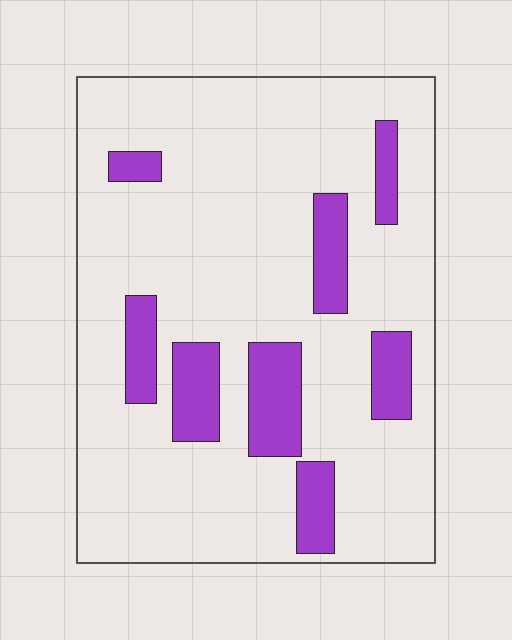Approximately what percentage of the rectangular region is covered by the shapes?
Approximately 15%.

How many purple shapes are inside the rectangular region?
8.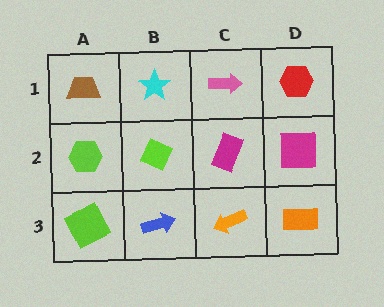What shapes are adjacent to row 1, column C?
A magenta rectangle (row 2, column C), a cyan star (row 1, column B), a red hexagon (row 1, column D).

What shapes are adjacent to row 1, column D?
A magenta square (row 2, column D), a pink arrow (row 1, column C).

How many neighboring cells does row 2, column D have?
3.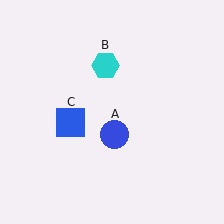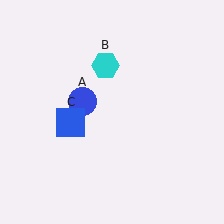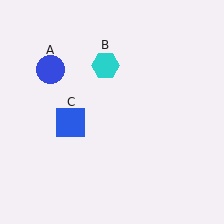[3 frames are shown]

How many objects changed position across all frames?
1 object changed position: blue circle (object A).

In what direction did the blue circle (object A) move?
The blue circle (object A) moved up and to the left.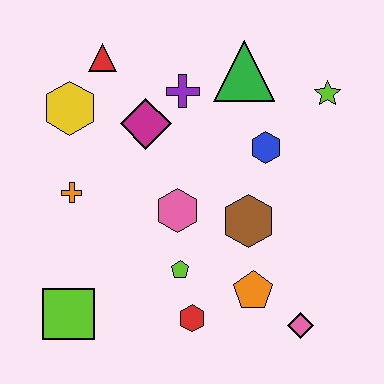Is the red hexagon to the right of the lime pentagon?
Yes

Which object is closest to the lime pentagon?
The red hexagon is closest to the lime pentagon.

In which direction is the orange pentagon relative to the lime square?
The orange pentagon is to the right of the lime square.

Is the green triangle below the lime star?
No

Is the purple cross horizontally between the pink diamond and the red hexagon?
No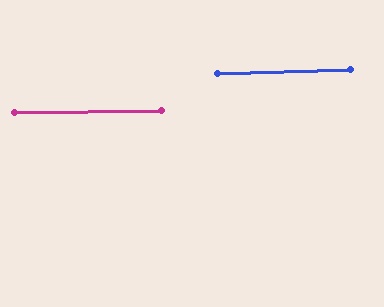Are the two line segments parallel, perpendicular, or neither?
Parallel — their directions differ by only 1.0°.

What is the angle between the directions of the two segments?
Approximately 1 degree.